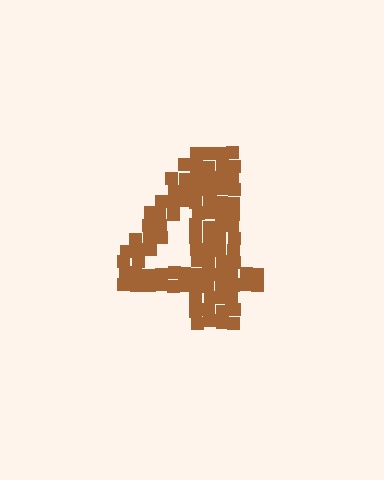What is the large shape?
The large shape is the digit 4.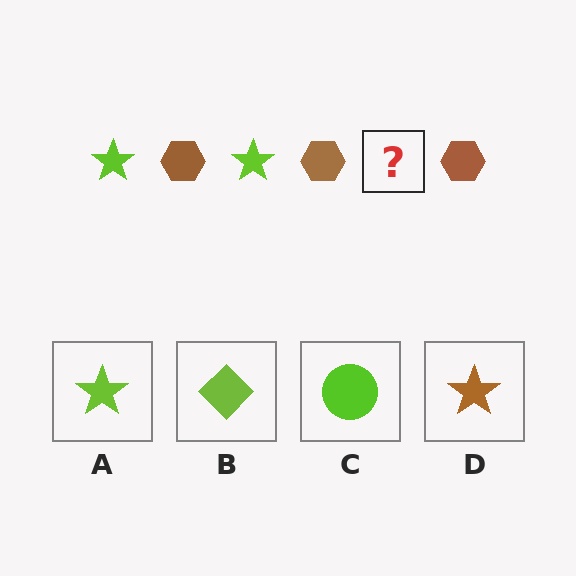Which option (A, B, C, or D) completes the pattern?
A.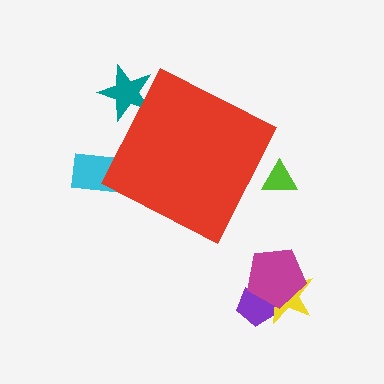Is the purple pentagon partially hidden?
No, the purple pentagon is fully visible.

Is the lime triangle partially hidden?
Yes, the lime triangle is partially hidden behind the red diamond.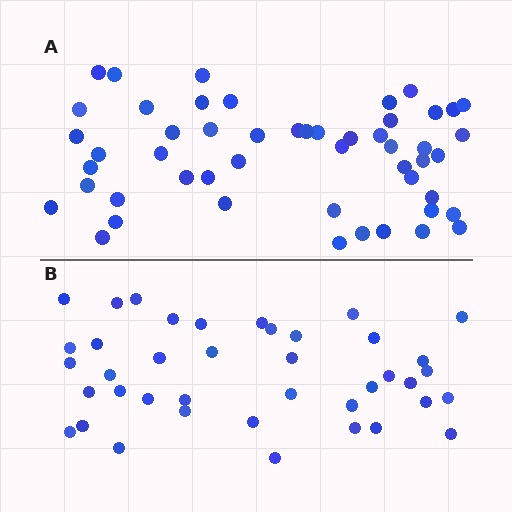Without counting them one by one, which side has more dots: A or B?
Region A (the top region) has more dots.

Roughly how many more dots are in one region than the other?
Region A has roughly 12 or so more dots than region B.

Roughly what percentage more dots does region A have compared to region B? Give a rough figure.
About 30% more.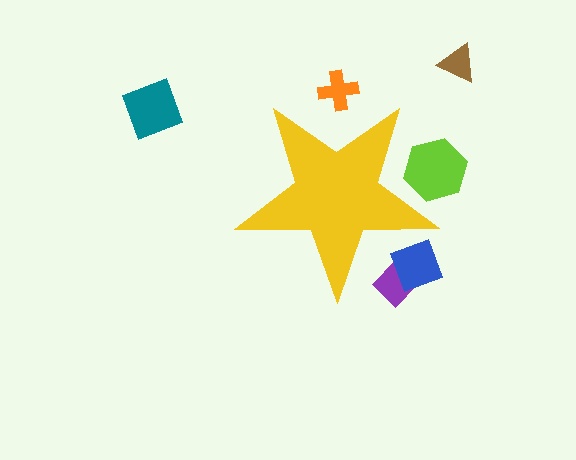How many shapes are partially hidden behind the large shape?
4 shapes are partially hidden.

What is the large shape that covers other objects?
A yellow star.